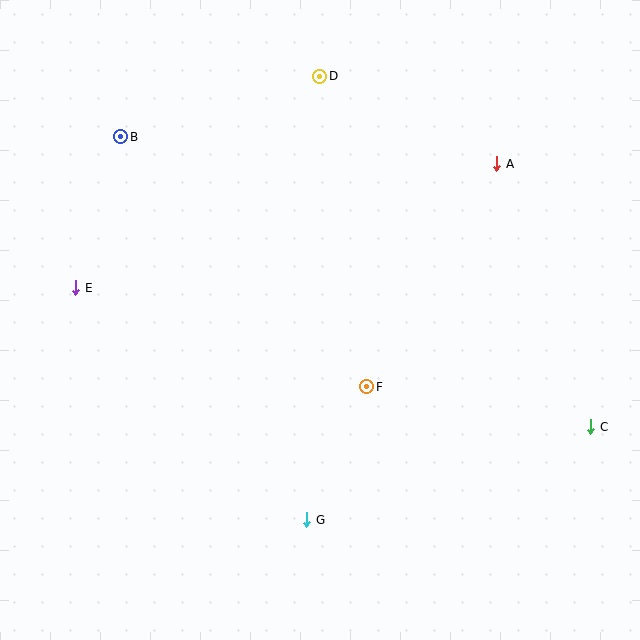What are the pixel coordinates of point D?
Point D is at (320, 76).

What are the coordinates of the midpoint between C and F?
The midpoint between C and F is at (479, 407).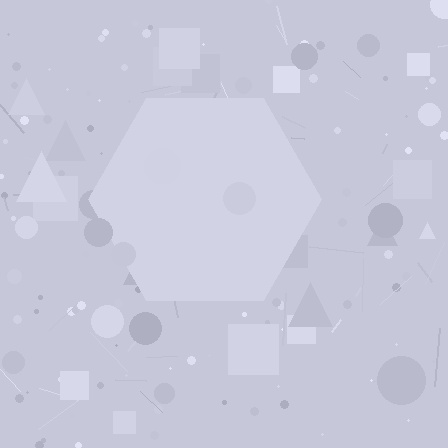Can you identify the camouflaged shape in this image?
The camouflaged shape is a hexagon.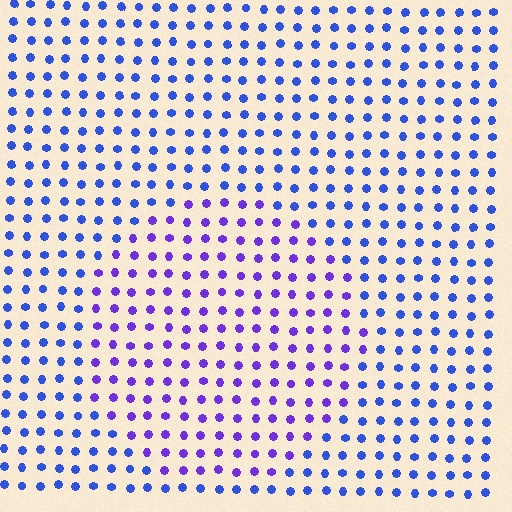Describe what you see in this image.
The image is filled with small blue elements in a uniform arrangement. A circle-shaped region is visible where the elements are tinted to a slightly different hue, forming a subtle color boundary.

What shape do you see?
I see a circle.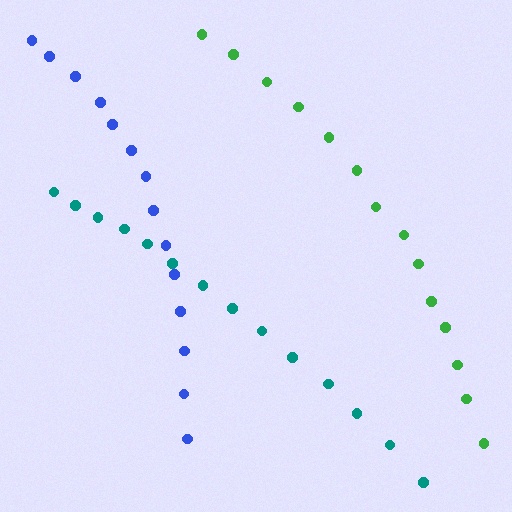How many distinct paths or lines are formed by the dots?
There are 3 distinct paths.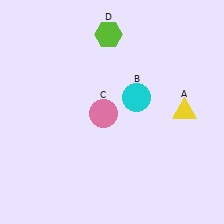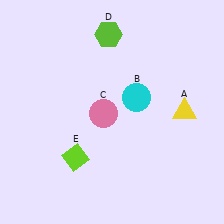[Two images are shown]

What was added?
A lime diamond (E) was added in Image 2.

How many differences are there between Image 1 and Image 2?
There is 1 difference between the two images.